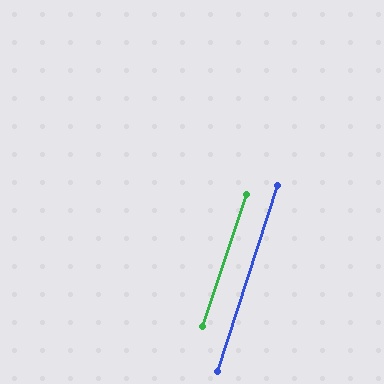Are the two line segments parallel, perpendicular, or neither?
Parallel — their directions differ by only 0.5°.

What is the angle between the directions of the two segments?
Approximately 0 degrees.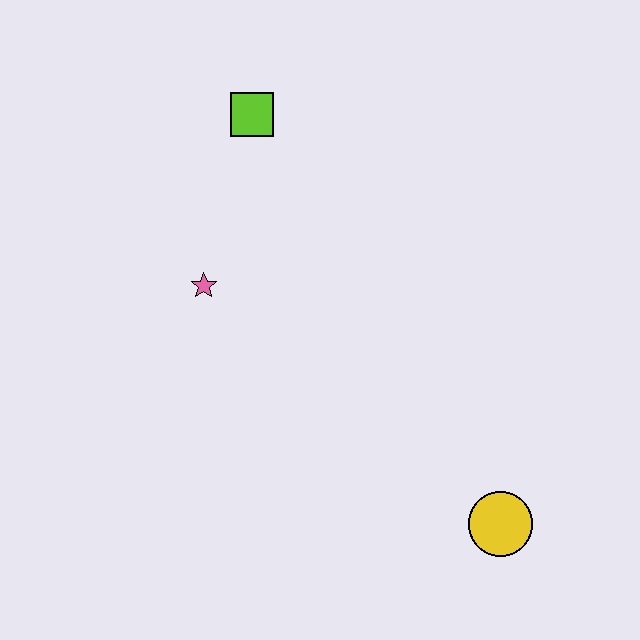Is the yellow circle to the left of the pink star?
No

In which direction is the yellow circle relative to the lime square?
The yellow circle is below the lime square.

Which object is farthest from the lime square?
The yellow circle is farthest from the lime square.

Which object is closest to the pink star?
The lime square is closest to the pink star.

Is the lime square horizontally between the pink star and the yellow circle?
Yes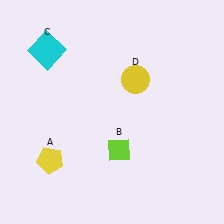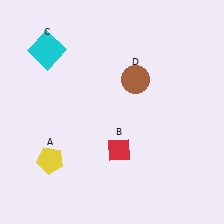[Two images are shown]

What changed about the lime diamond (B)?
In Image 1, B is lime. In Image 2, it changed to red.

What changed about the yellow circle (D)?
In Image 1, D is yellow. In Image 2, it changed to brown.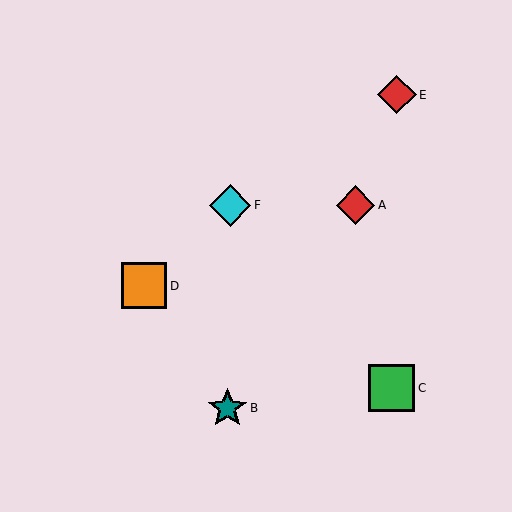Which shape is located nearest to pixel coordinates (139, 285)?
The orange square (labeled D) at (144, 286) is nearest to that location.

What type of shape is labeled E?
Shape E is a red diamond.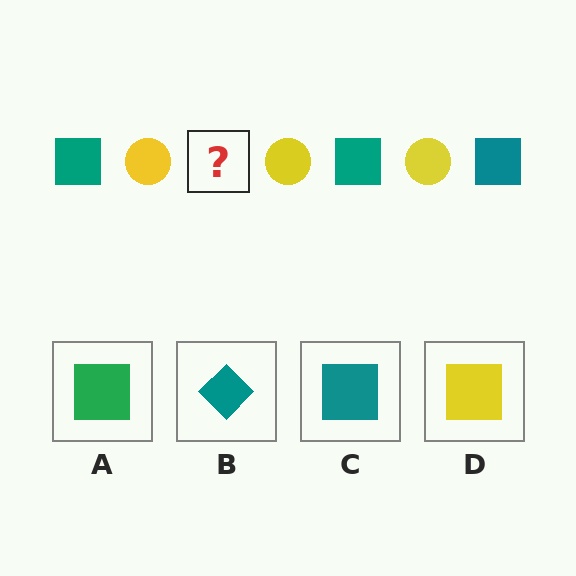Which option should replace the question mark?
Option C.